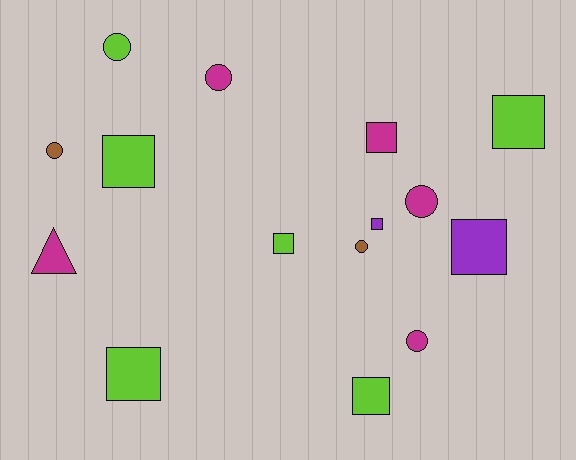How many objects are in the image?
There are 15 objects.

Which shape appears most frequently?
Square, with 8 objects.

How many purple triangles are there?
There are no purple triangles.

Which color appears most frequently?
Lime, with 6 objects.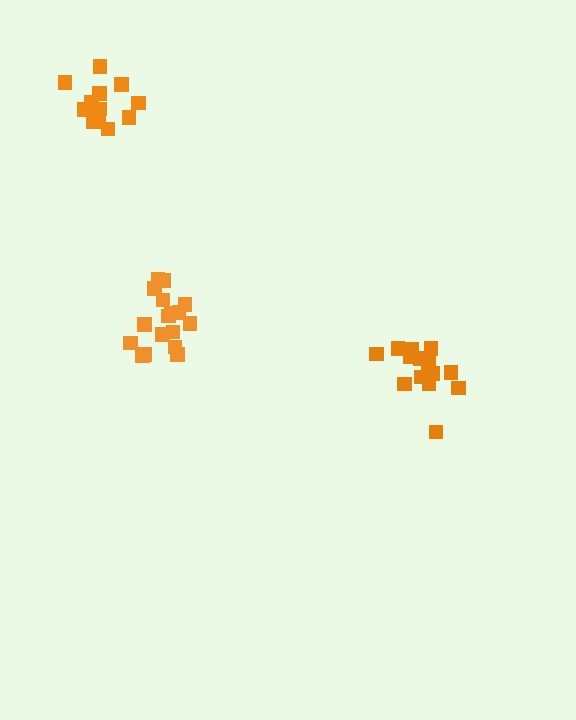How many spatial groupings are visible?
There are 3 spatial groupings.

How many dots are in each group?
Group 1: 12 dots, Group 2: 17 dots, Group 3: 15 dots (44 total).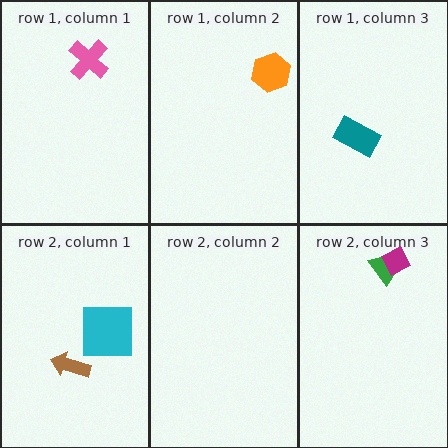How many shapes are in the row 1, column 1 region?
1.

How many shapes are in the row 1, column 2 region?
1.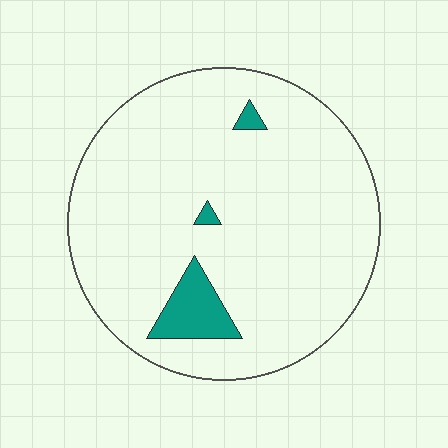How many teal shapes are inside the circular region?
3.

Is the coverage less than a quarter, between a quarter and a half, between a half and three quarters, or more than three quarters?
Less than a quarter.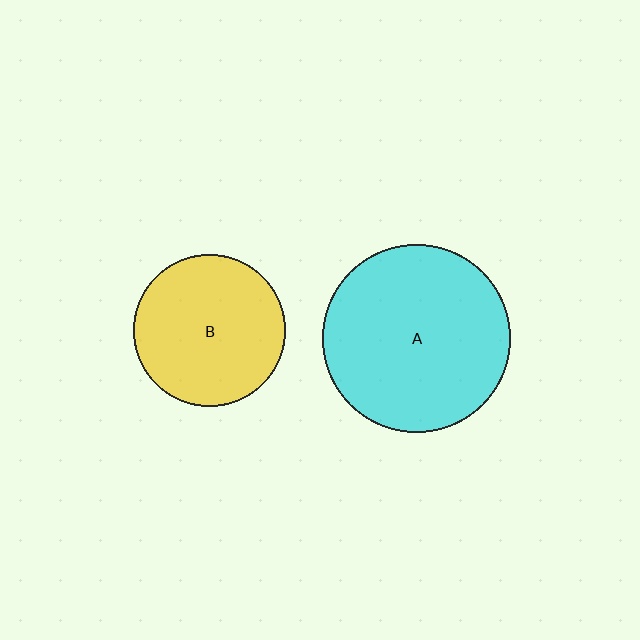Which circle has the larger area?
Circle A (cyan).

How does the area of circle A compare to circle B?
Approximately 1.5 times.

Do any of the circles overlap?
No, none of the circles overlap.